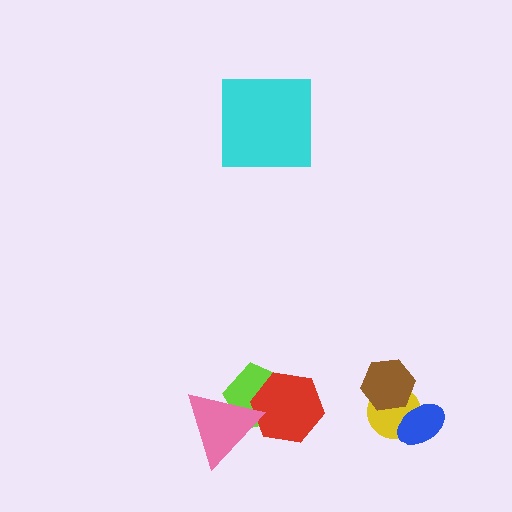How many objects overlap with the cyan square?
0 objects overlap with the cyan square.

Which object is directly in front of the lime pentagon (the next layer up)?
The red hexagon is directly in front of the lime pentagon.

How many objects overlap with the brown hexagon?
1 object overlaps with the brown hexagon.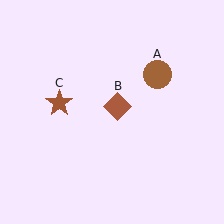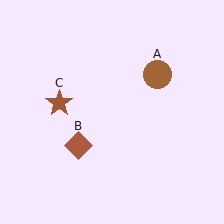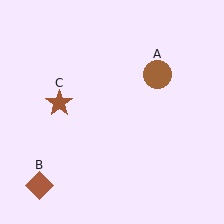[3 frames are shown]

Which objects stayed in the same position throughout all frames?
Brown circle (object A) and brown star (object C) remained stationary.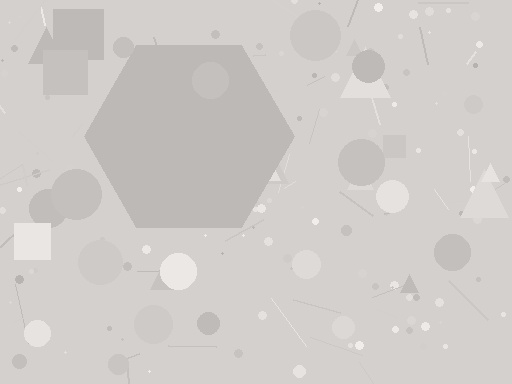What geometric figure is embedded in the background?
A hexagon is embedded in the background.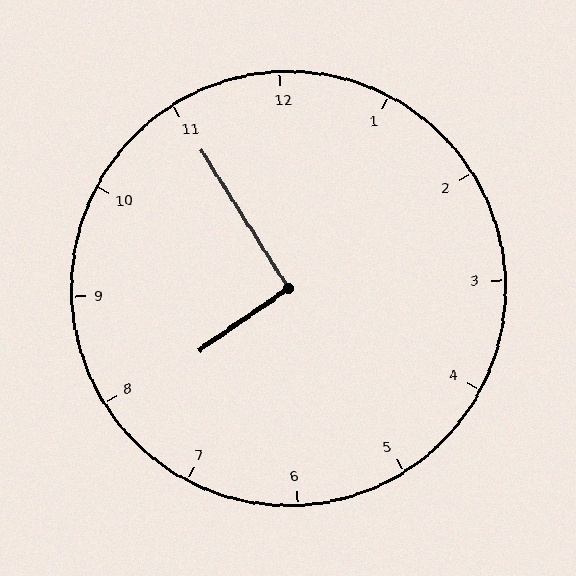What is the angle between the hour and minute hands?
Approximately 92 degrees.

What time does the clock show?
7:55.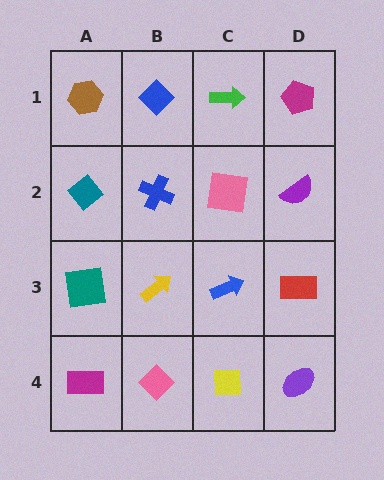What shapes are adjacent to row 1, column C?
A pink square (row 2, column C), a blue diamond (row 1, column B), a magenta pentagon (row 1, column D).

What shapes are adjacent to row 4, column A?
A teal square (row 3, column A), a pink diamond (row 4, column B).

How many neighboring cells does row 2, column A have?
3.